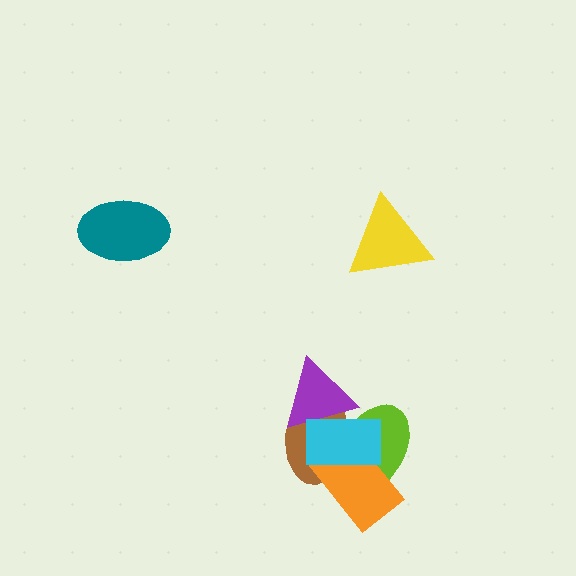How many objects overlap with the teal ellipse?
0 objects overlap with the teal ellipse.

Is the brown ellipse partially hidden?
Yes, it is partially covered by another shape.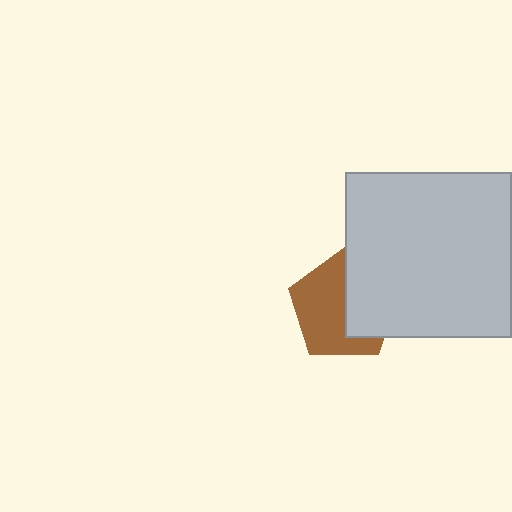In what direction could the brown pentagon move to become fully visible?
The brown pentagon could move left. That would shift it out from behind the light gray square entirely.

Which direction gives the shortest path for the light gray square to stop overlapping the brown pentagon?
Moving right gives the shortest separation.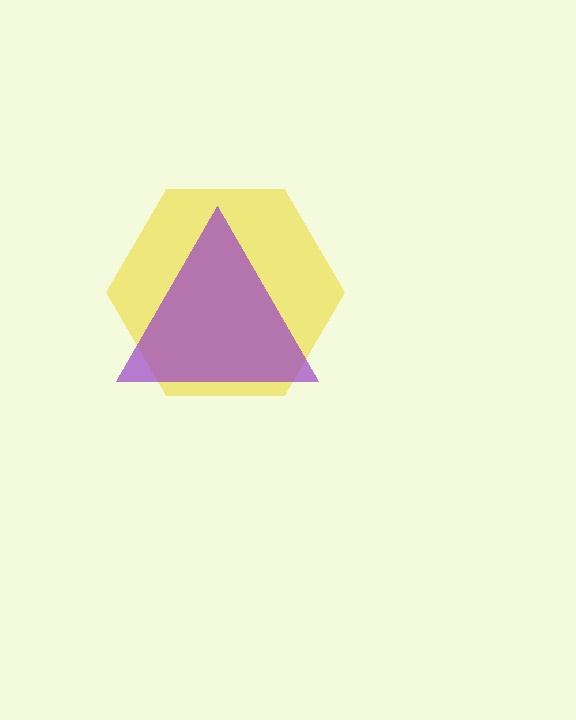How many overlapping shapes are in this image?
There are 2 overlapping shapes in the image.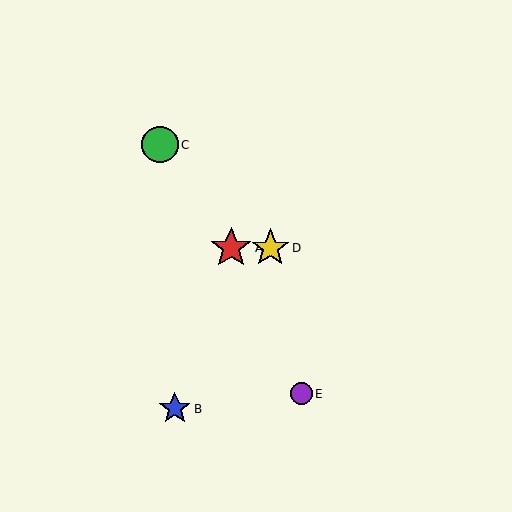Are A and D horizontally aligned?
Yes, both are at y≈248.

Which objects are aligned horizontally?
Objects A, D are aligned horizontally.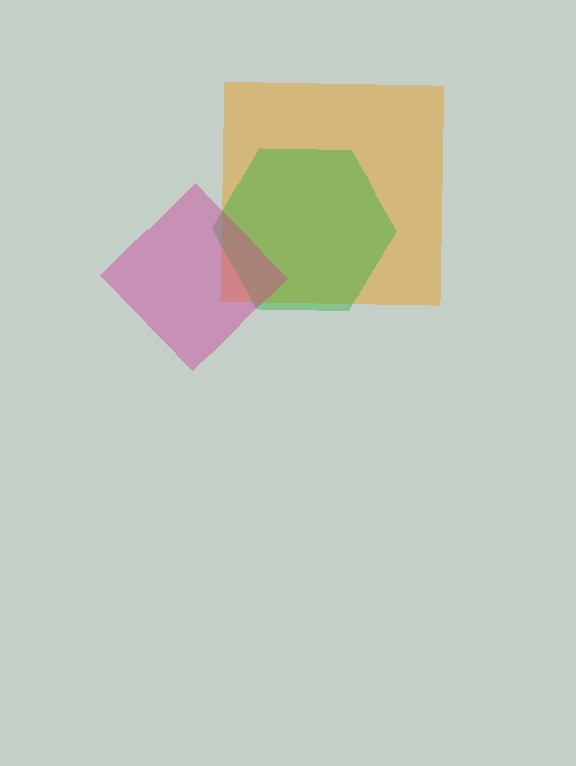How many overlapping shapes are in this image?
There are 3 overlapping shapes in the image.